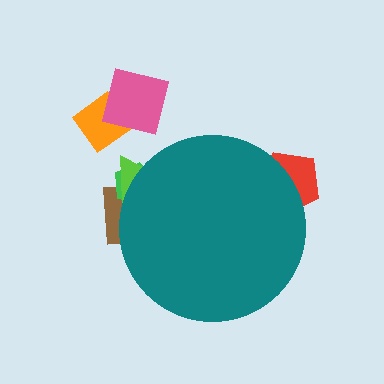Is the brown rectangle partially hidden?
Yes, the brown rectangle is partially hidden behind the teal circle.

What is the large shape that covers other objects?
A teal circle.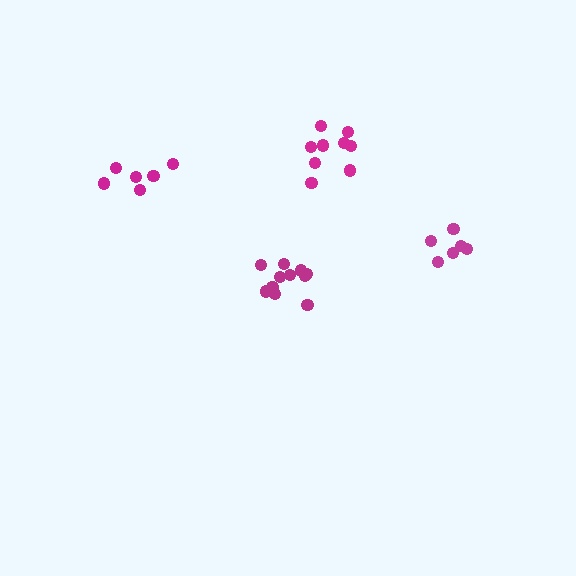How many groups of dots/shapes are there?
There are 4 groups.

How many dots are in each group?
Group 1: 6 dots, Group 2: 6 dots, Group 3: 9 dots, Group 4: 11 dots (32 total).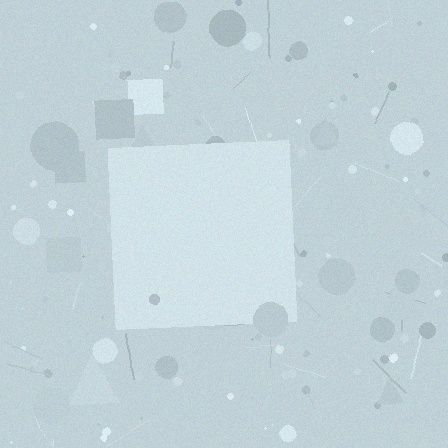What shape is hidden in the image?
A square is hidden in the image.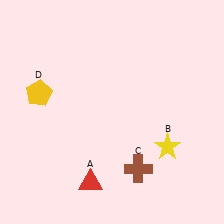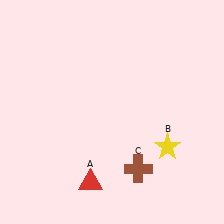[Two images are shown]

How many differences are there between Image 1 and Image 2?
There is 1 difference between the two images.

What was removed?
The yellow pentagon (D) was removed in Image 2.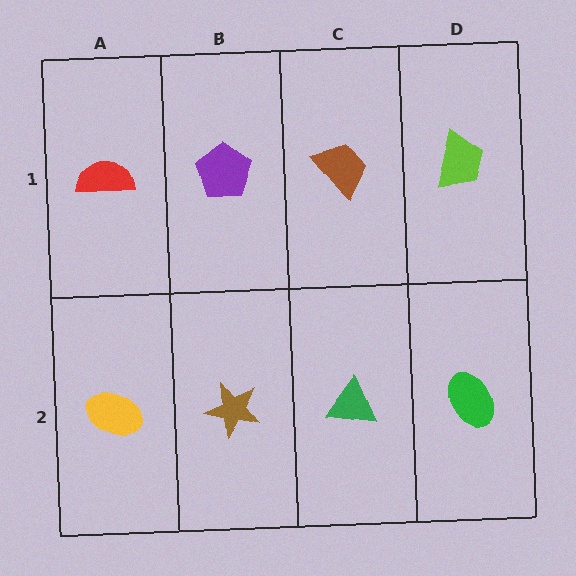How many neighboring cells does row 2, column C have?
3.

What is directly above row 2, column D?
A lime trapezoid.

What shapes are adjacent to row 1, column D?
A green ellipse (row 2, column D), a brown trapezoid (row 1, column C).